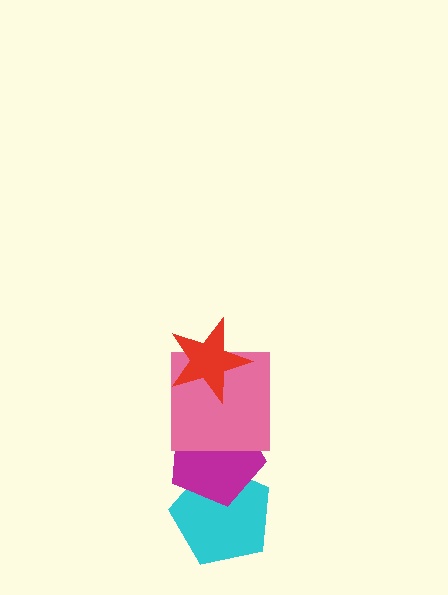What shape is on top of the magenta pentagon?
The pink square is on top of the magenta pentagon.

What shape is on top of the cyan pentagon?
The magenta pentagon is on top of the cyan pentagon.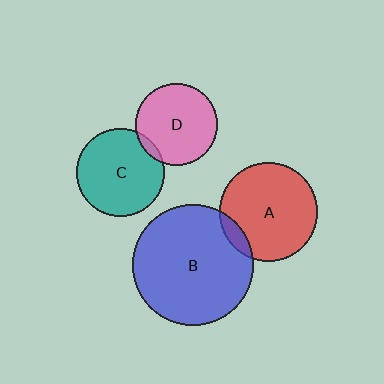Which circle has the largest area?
Circle B (blue).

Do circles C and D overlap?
Yes.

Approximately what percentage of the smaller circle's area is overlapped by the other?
Approximately 5%.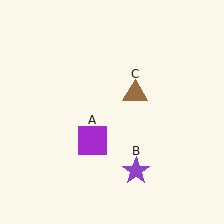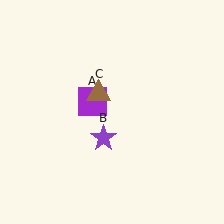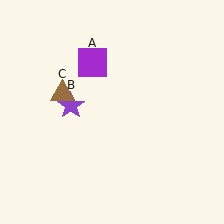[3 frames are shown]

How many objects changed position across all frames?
3 objects changed position: purple square (object A), purple star (object B), brown triangle (object C).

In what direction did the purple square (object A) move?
The purple square (object A) moved up.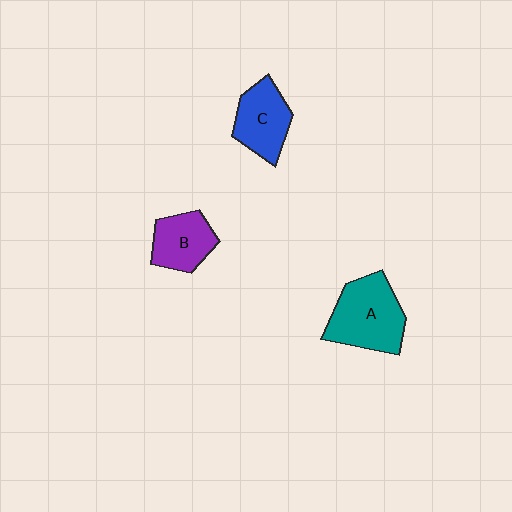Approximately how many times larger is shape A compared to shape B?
Approximately 1.5 times.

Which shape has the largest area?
Shape A (teal).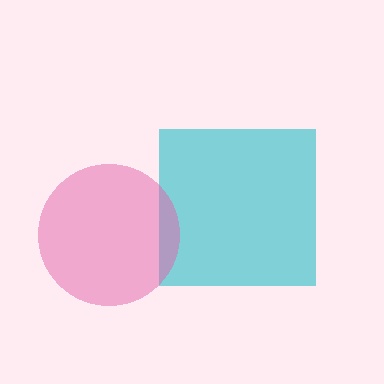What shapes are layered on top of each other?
The layered shapes are: a cyan square, a pink circle.